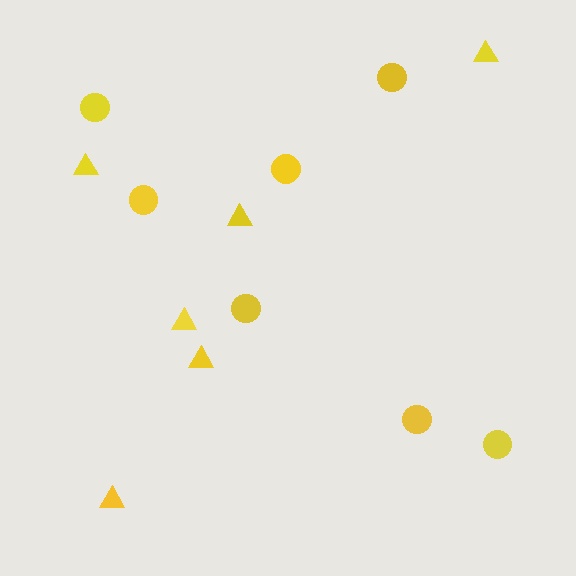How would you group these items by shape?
There are 2 groups: one group of triangles (6) and one group of circles (7).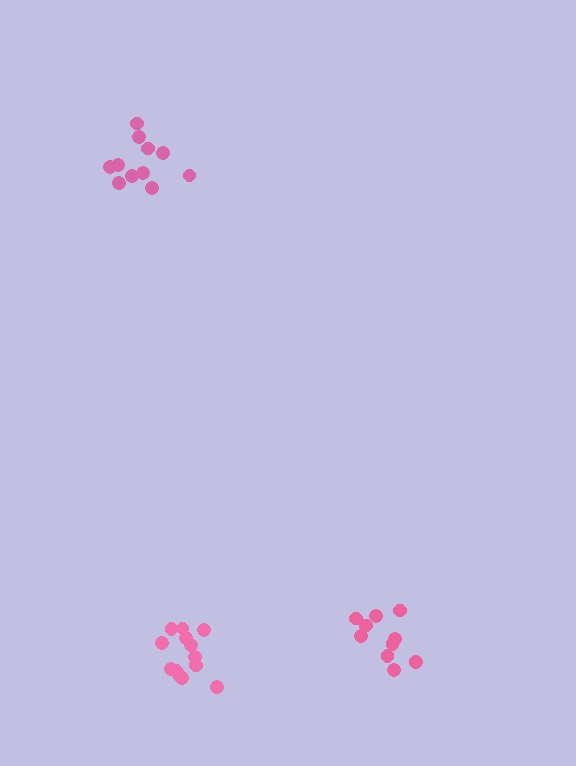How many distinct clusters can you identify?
There are 3 distinct clusters.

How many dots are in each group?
Group 1: 13 dots, Group 2: 11 dots, Group 3: 11 dots (35 total).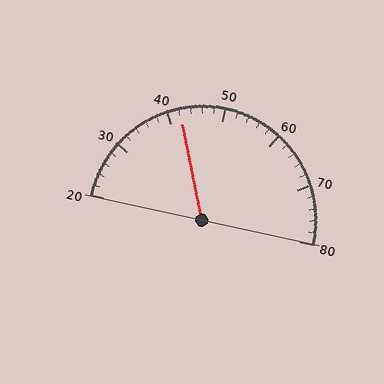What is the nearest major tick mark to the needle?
The nearest major tick mark is 40.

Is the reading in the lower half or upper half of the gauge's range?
The reading is in the lower half of the range (20 to 80).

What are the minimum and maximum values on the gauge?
The gauge ranges from 20 to 80.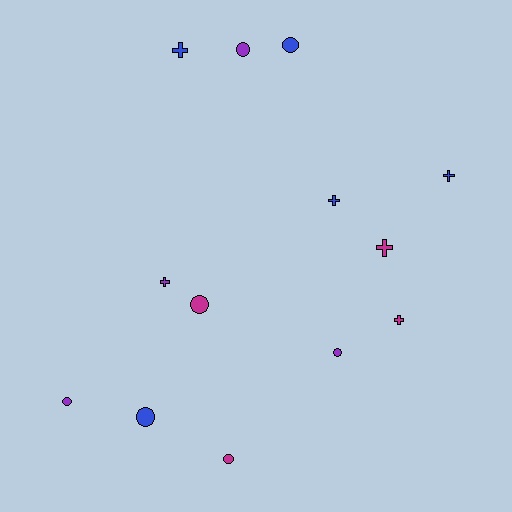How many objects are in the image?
There are 13 objects.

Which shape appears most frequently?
Circle, with 7 objects.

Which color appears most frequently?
Blue, with 5 objects.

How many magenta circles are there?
There are 2 magenta circles.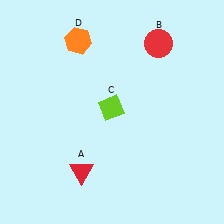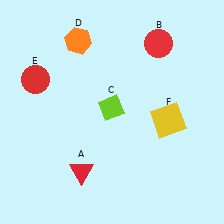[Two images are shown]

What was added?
A red circle (E), a yellow square (F) were added in Image 2.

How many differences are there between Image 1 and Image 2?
There are 2 differences between the two images.